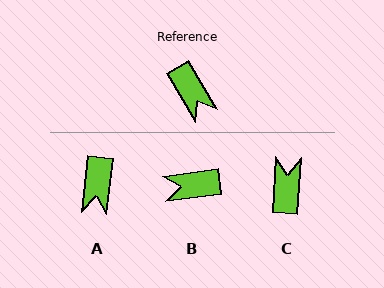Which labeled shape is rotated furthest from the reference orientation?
C, about 145 degrees away.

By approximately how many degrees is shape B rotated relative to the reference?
Approximately 113 degrees clockwise.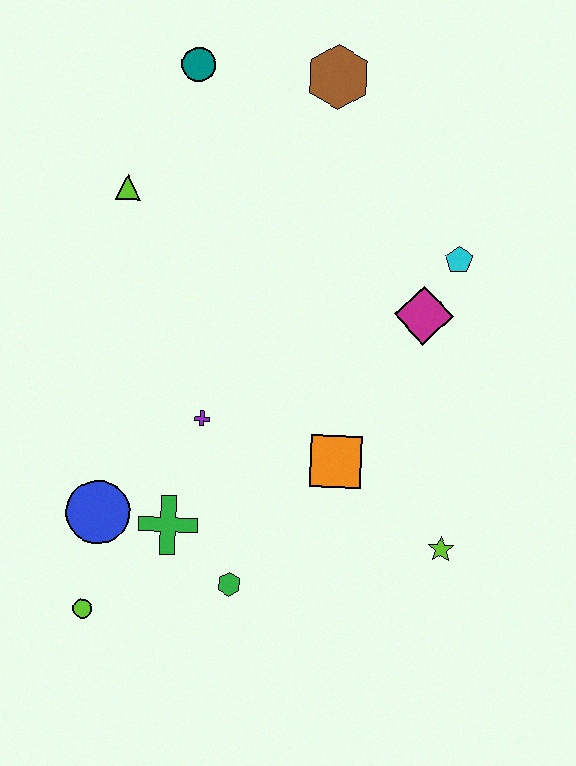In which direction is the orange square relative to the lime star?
The orange square is to the left of the lime star.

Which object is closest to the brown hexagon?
The teal circle is closest to the brown hexagon.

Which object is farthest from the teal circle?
The lime circle is farthest from the teal circle.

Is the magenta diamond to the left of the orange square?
No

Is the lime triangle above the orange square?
Yes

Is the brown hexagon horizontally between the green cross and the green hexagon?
No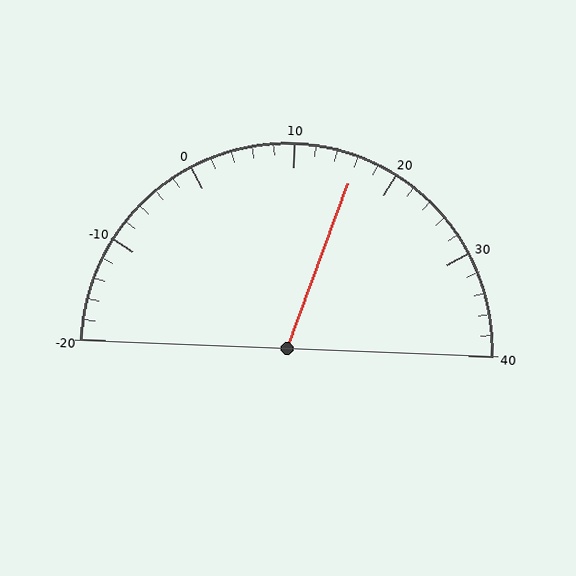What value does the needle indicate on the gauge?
The needle indicates approximately 16.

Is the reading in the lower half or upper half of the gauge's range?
The reading is in the upper half of the range (-20 to 40).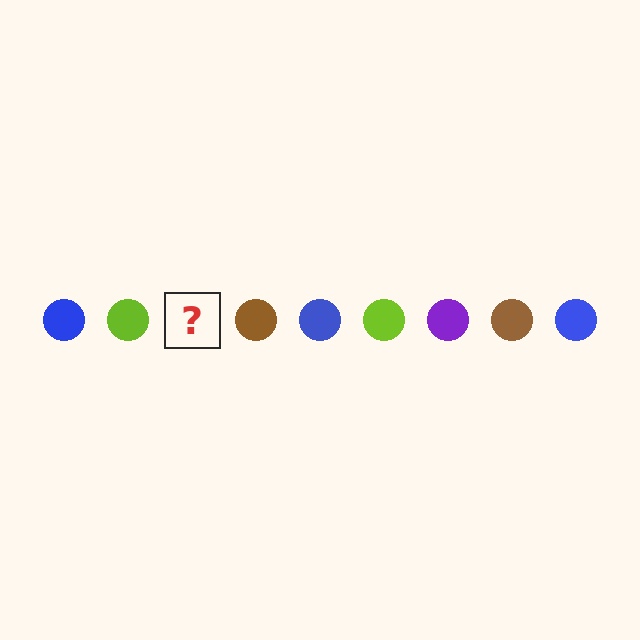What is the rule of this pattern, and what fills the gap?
The rule is that the pattern cycles through blue, lime, purple, brown circles. The gap should be filled with a purple circle.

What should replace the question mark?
The question mark should be replaced with a purple circle.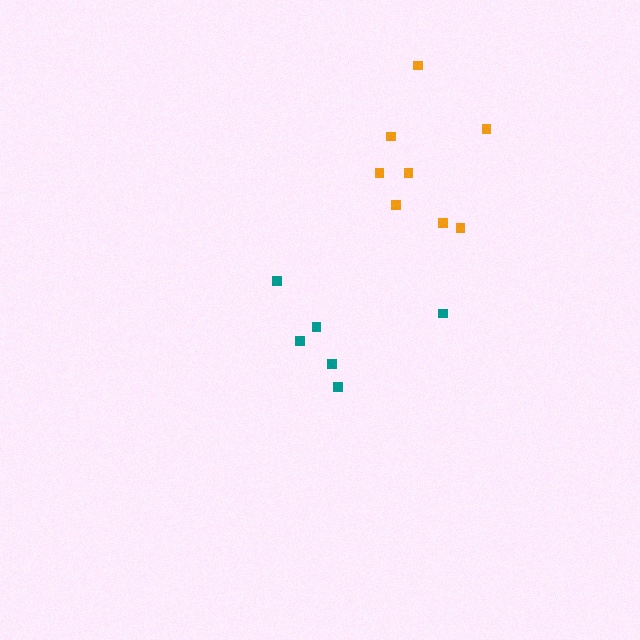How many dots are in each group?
Group 1: 8 dots, Group 2: 6 dots (14 total).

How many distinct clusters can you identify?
There are 2 distinct clusters.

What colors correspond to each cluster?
The clusters are colored: orange, teal.